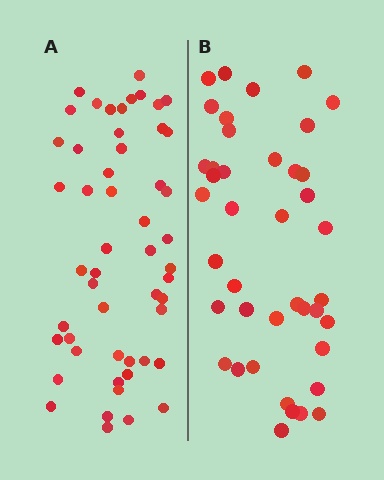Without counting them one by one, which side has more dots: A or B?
Region A (the left region) has more dots.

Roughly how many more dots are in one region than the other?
Region A has roughly 12 or so more dots than region B.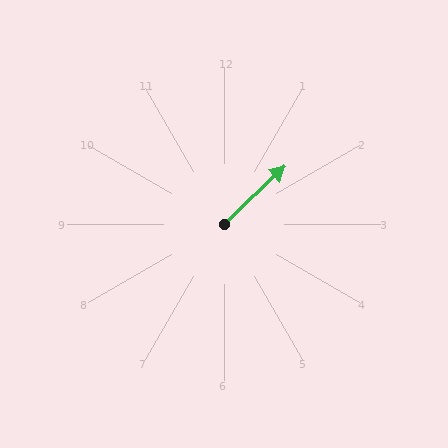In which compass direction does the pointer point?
Northeast.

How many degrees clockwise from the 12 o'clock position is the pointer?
Approximately 46 degrees.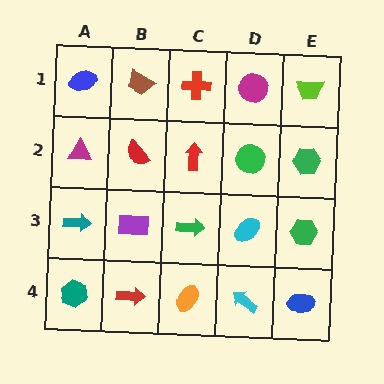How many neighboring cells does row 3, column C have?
4.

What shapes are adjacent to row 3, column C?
A red arrow (row 2, column C), an orange ellipse (row 4, column C), a purple rectangle (row 3, column B), a cyan ellipse (row 3, column D).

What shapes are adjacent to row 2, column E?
A lime trapezoid (row 1, column E), a green hexagon (row 3, column E), a green circle (row 2, column D).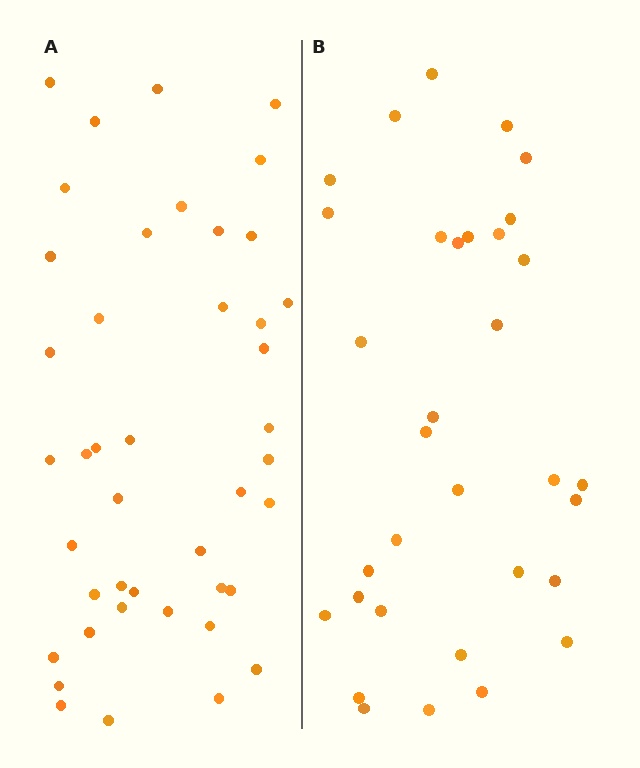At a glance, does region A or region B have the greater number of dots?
Region A (the left region) has more dots.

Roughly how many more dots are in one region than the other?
Region A has roughly 10 or so more dots than region B.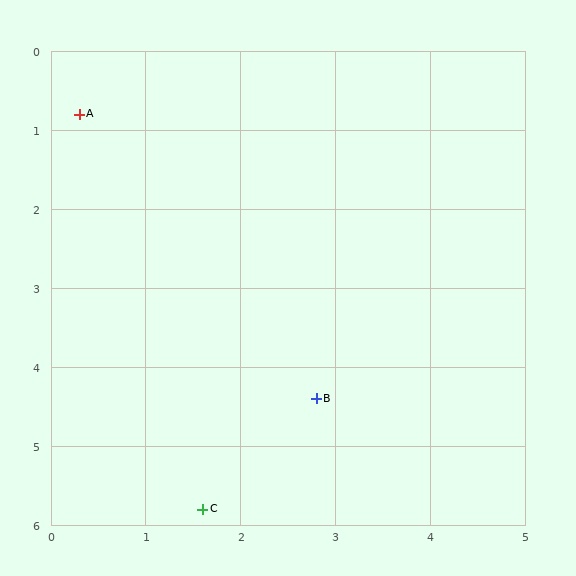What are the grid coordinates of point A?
Point A is at approximately (0.3, 0.8).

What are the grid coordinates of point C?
Point C is at approximately (1.6, 5.8).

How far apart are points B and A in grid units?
Points B and A are about 4.4 grid units apart.